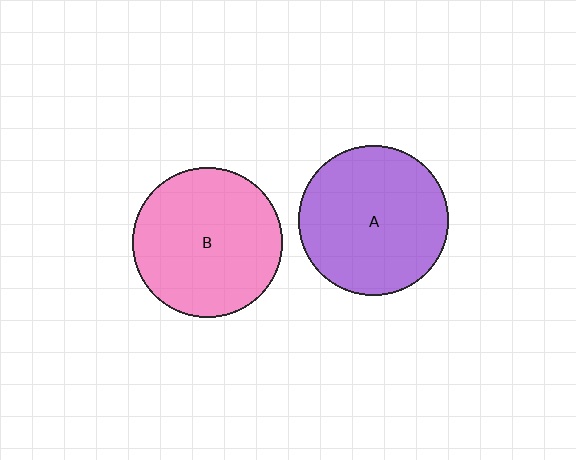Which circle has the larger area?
Circle A (purple).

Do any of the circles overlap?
No, none of the circles overlap.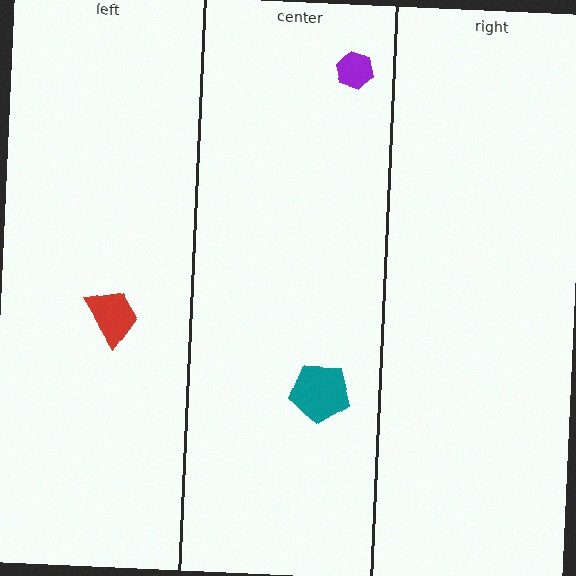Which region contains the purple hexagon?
The center region.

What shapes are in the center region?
The teal pentagon, the purple hexagon.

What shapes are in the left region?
The red trapezoid.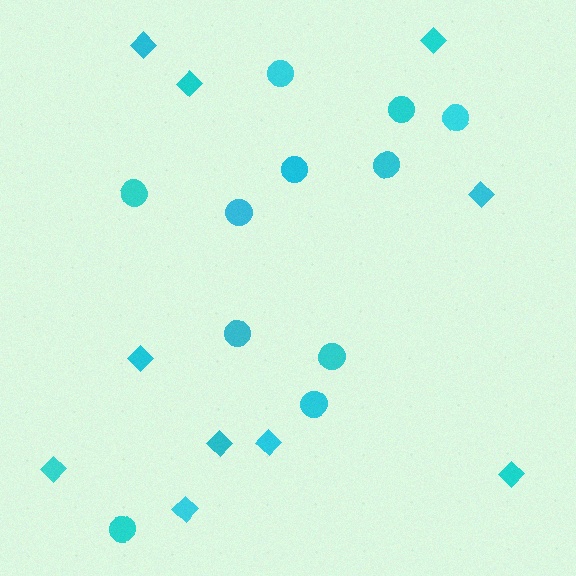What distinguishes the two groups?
There are 2 groups: one group of circles (11) and one group of diamonds (10).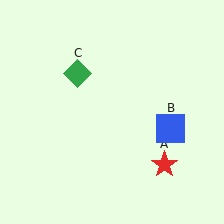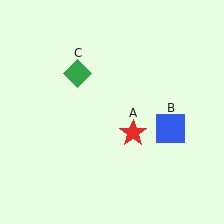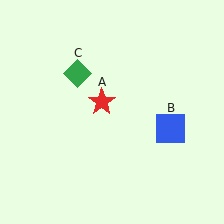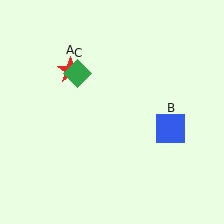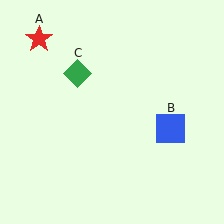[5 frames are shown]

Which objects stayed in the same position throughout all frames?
Blue square (object B) and green diamond (object C) remained stationary.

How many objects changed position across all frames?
1 object changed position: red star (object A).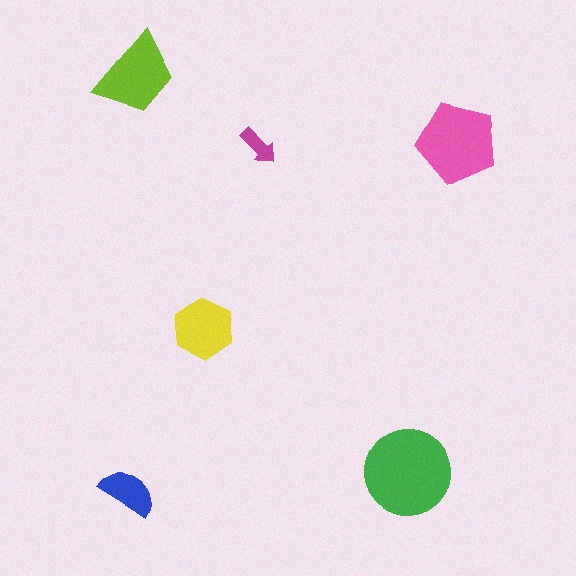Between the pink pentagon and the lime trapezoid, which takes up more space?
The pink pentagon.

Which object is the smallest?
The magenta arrow.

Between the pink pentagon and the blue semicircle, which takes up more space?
The pink pentagon.